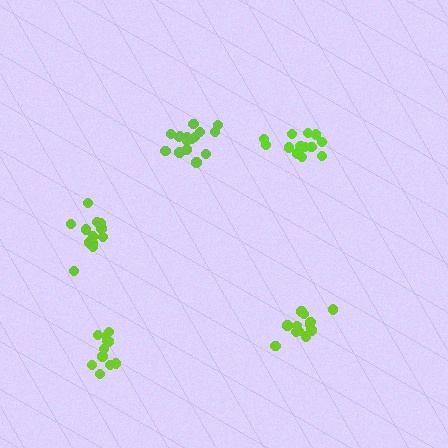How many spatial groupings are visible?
There are 5 spatial groupings.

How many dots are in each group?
Group 1: 14 dots, Group 2: 11 dots, Group 3: 16 dots, Group 4: 12 dots, Group 5: 12 dots (65 total).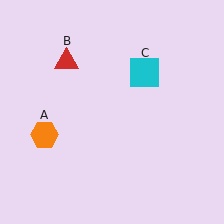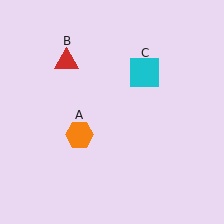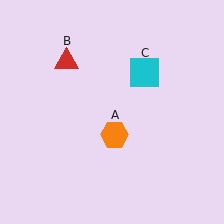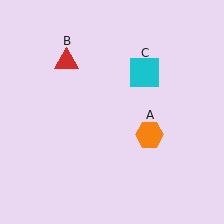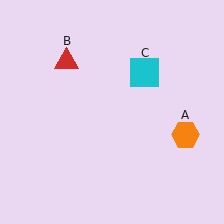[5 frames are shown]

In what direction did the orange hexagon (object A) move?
The orange hexagon (object A) moved right.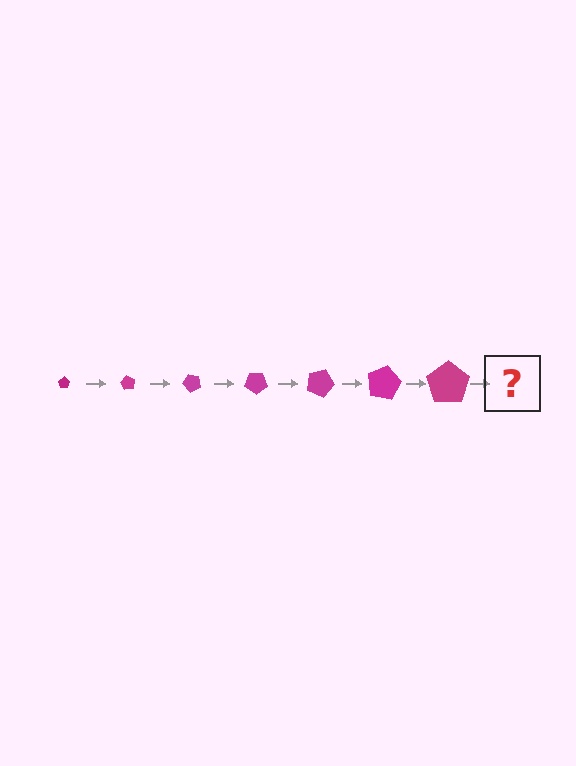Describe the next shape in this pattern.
It should be a pentagon, larger than the previous one and rotated 420 degrees from the start.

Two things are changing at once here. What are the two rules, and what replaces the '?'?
The two rules are that the pentagon grows larger each step and it rotates 60 degrees each step. The '?' should be a pentagon, larger than the previous one and rotated 420 degrees from the start.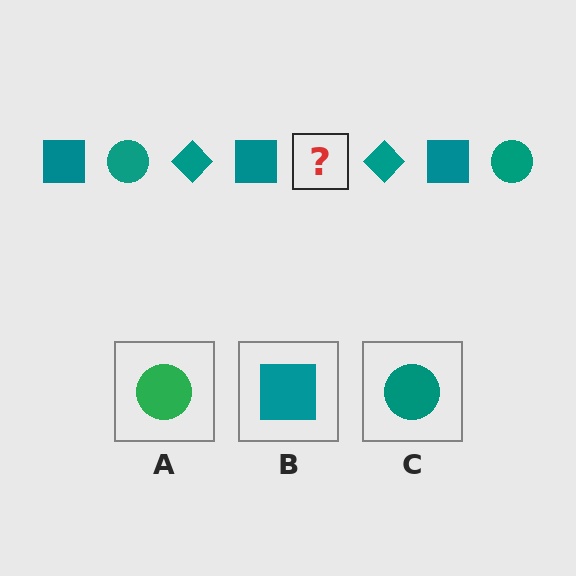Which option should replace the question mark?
Option C.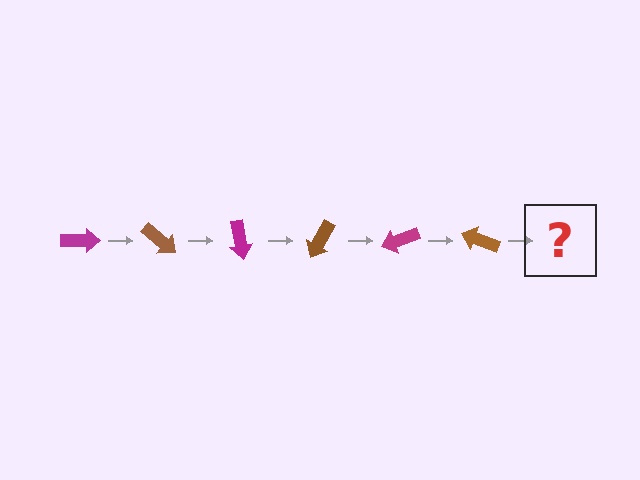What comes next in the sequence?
The next element should be a magenta arrow, rotated 240 degrees from the start.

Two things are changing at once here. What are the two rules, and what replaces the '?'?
The two rules are that it rotates 40 degrees each step and the color cycles through magenta and brown. The '?' should be a magenta arrow, rotated 240 degrees from the start.